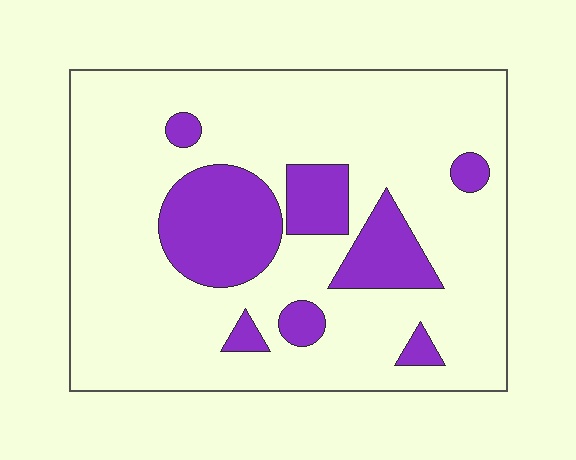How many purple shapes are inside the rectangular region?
8.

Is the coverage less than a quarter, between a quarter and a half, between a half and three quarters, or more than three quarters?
Less than a quarter.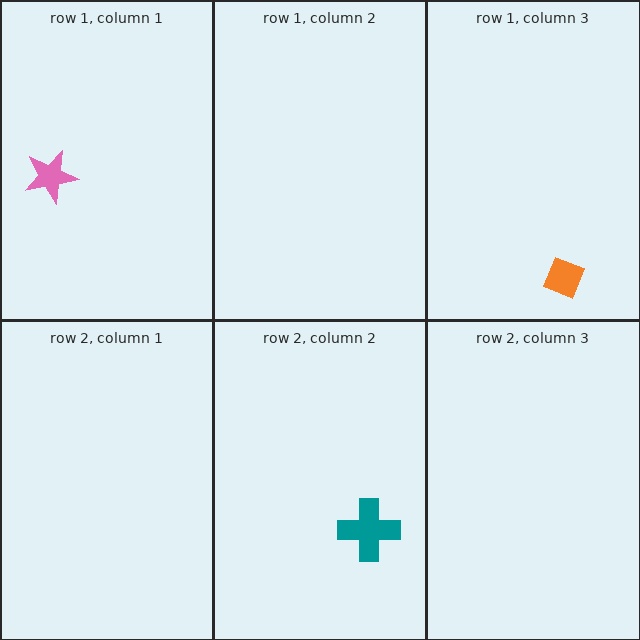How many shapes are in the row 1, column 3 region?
1.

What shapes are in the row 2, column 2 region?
The teal cross.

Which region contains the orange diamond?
The row 1, column 3 region.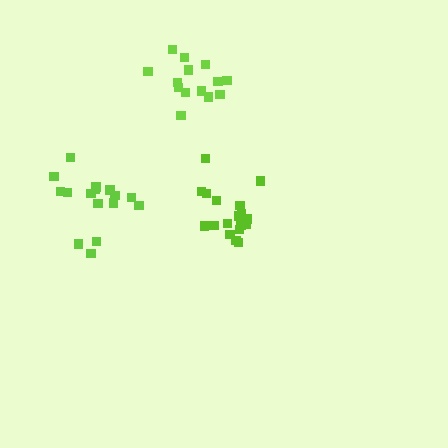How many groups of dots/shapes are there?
There are 3 groups.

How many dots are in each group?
Group 1: 14 dots, Group 2: 16 dots, Group 3: 19 dots (49 total).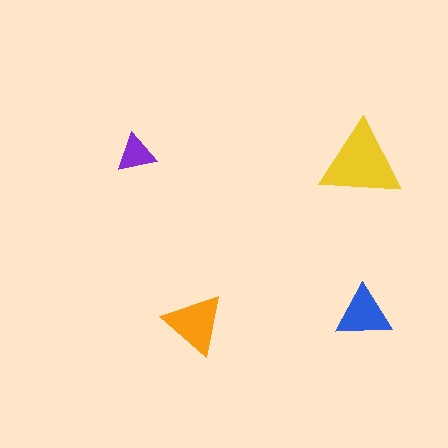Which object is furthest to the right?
The blue triangle is rightmost.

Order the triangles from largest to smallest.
the yellow one, the orange one, the blue one, the purple one.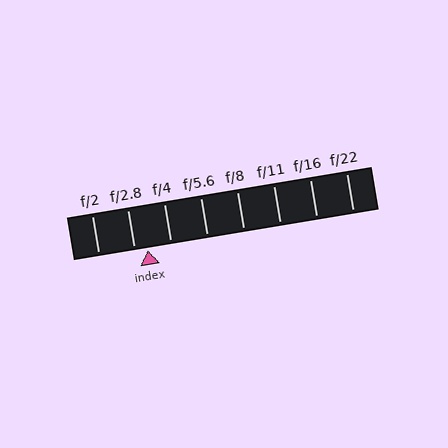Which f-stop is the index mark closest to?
The index mark is closest to f/2.8.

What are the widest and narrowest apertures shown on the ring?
The widest aperture shown is f/2 and the narrowest is f/22.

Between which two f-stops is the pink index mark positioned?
The index mark is between f/2.8 and f/4.